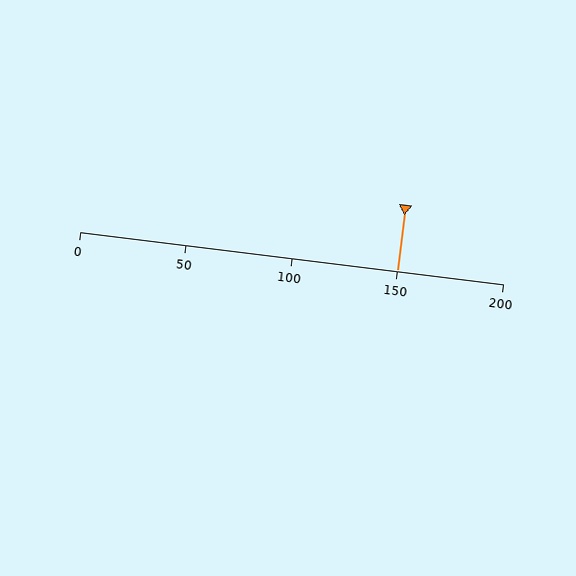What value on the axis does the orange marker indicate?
The marker indicates approximately 150.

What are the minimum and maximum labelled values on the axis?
The axis runs from 0 to 200.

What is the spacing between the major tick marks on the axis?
The major ticks are spaced 50 apart.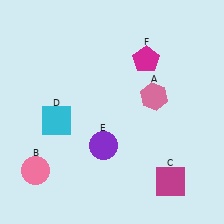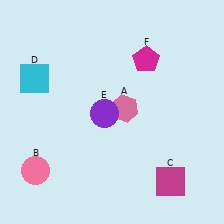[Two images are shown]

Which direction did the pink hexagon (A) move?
The pink hexagon (A) moved left.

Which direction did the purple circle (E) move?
The purple circle (E) moved up.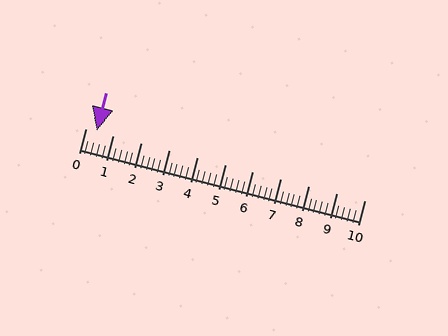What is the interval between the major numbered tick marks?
The major tick marks are spaced 1 units apart.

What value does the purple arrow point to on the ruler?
The purple arrow points to approximately 0.4.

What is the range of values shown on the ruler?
The ruler shows values from 0 to 10.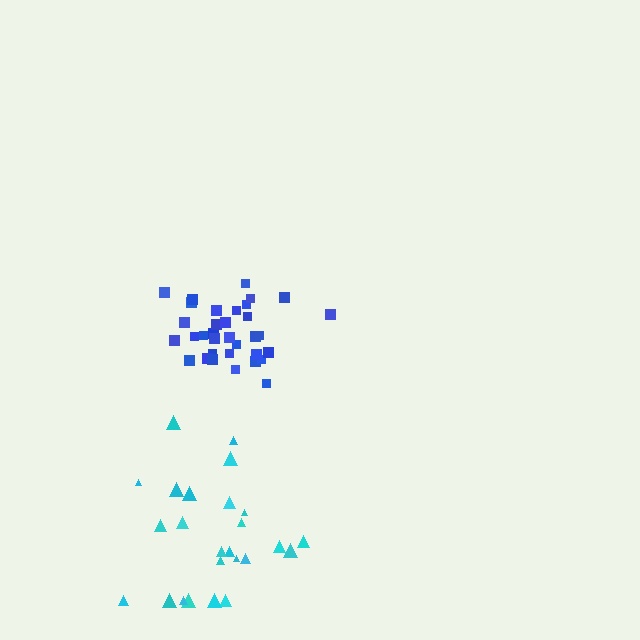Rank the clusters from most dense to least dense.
blue, cyan.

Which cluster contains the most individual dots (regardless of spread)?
Blue (34).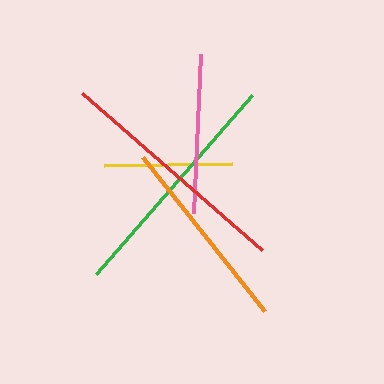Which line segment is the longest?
The green line is the longest at approximately 238 pixels.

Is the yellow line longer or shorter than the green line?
The green line is longer than the yellow line.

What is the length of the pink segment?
The pink segment is approximately 159 pixels long.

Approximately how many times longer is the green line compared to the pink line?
The green line is approximately 1.5 times the length of the pink line.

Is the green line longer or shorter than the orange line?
The green line is longer than the orange line.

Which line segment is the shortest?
The yellow line is the shortest at approximately 128 pixels.